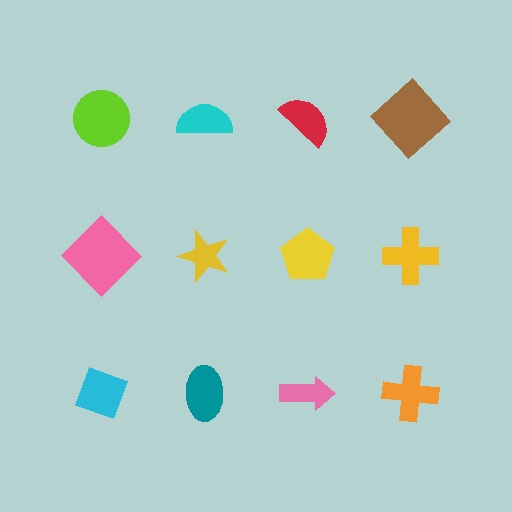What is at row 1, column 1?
A lime circle.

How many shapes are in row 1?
4 shapes.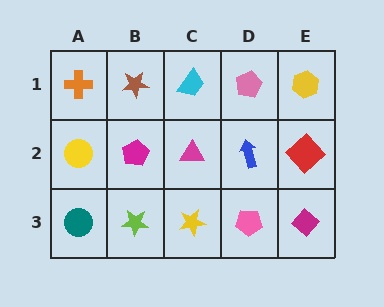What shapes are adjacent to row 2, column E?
A yellow hexagon (row 1, column E), a magenta diamond (row 3, column E), a blue arrow (row 2, column D).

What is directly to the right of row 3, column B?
A yellow star.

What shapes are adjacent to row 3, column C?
A magenta triangle (row 2, column C), a lime star (row 3, column B), a pink pentagon (row 3, column D).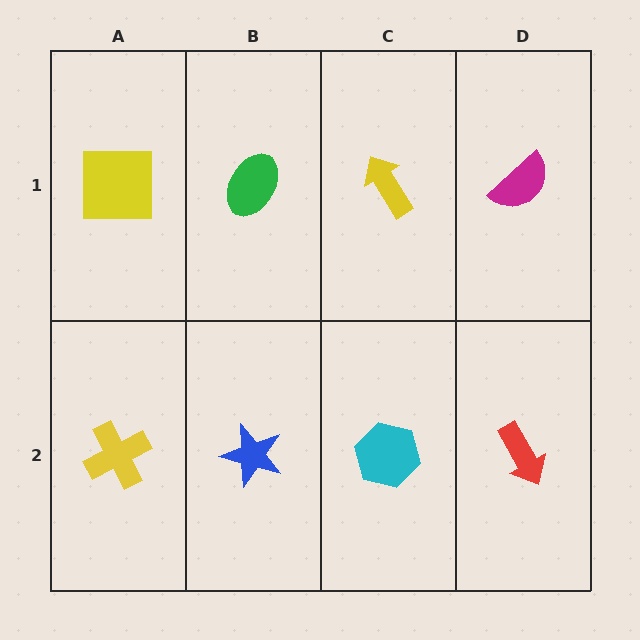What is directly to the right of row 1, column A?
A green ellipse.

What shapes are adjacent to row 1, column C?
A cyan hexagon (row 2, column C), a green ellipse (row 1, column B), a magenta semicircle (row 1, column D).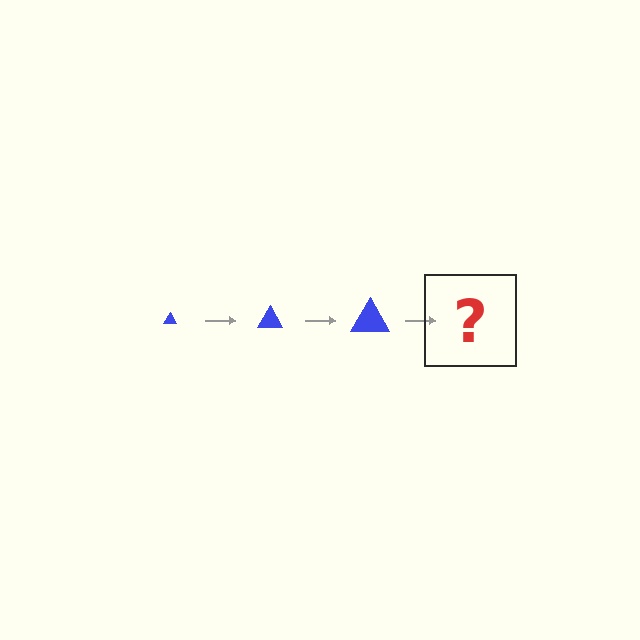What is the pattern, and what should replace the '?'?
The pattern is that the triangle gets progressively larger each step. The '?' should be a blue triangle, larger than the previous one.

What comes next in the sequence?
The next element should be a blue triangle, larger than the previous one.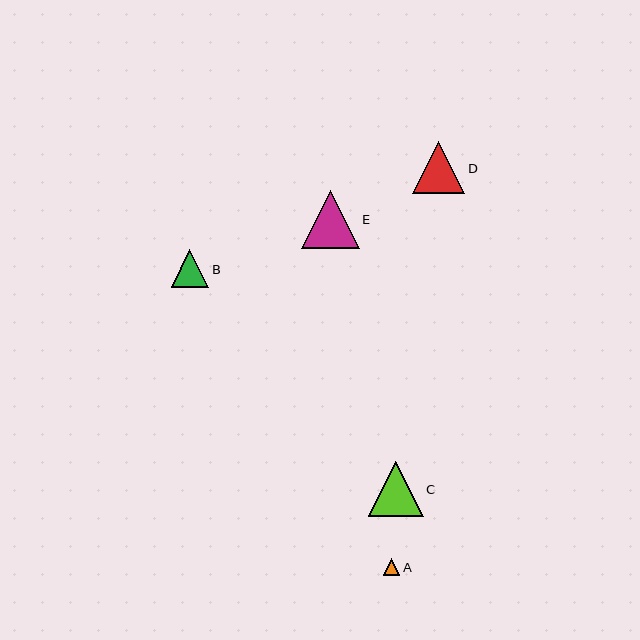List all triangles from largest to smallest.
From largest to smallest: E, C, D, B, A.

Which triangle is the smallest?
Triangle A is the smallest with a size of approximately 17 pixels.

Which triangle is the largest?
Triangle E is the largest with a size of approximately 58 pixels.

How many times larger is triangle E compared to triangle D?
Triangle E is approximately 1.1 times the size of triangle D.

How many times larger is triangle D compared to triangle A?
Triangle D is approximately 3.1 times the size of triangle A.